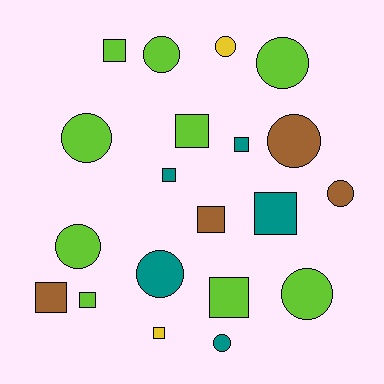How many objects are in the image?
There are 20 objects.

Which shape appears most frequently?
Circle, with 10 objects.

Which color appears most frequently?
Lime, with 9 objects.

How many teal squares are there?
There are 3 teal squares.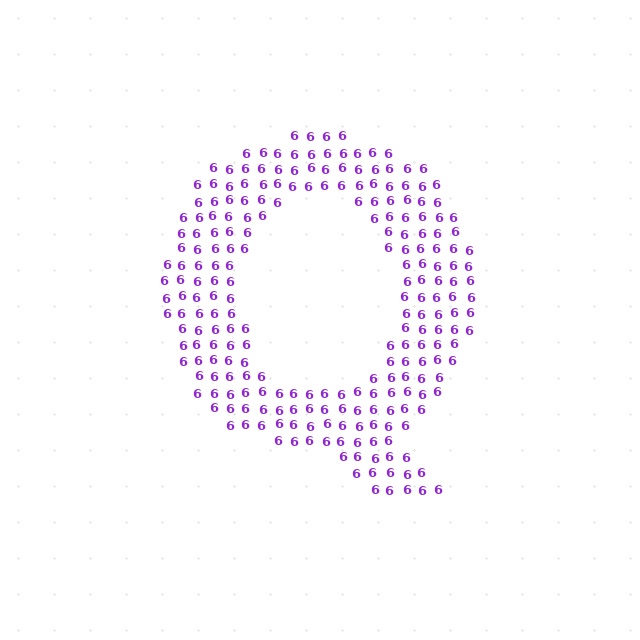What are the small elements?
The small elements are digit 6's.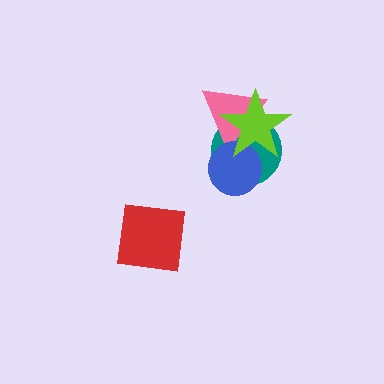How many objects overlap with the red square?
0 objects overlap with the red square.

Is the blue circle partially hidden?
Yes, it is partially covered by another shape.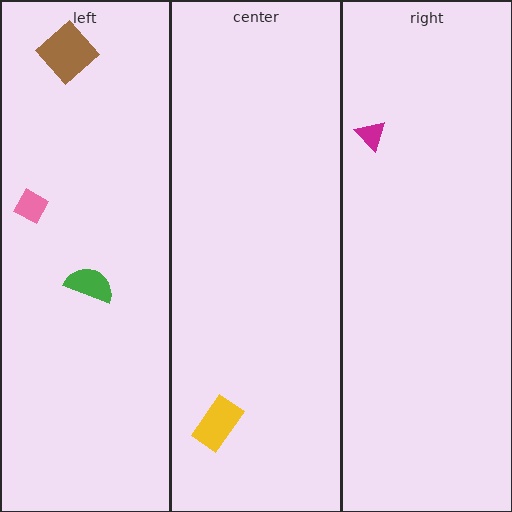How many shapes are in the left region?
3.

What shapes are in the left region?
The brown diamond, the pink diamond, the green semicircle.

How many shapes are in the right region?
1.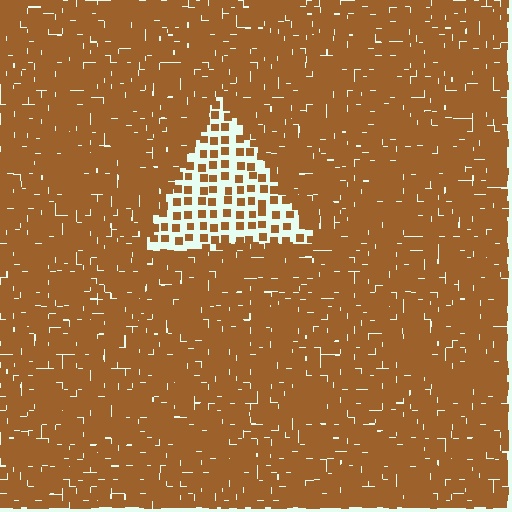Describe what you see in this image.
The image contains small brown elements arranged at two different densities. A triangle-shaped region is visible where the elements are less densely packed than the surrounding area.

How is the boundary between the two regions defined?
The boundary is defined by a change in element density (approximately 3.1x ratio). All elements are the same color, size, and shape.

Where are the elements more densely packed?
The elements are more densely packed outside the triangle boundary.